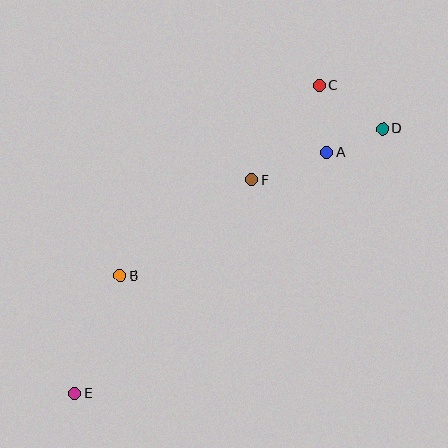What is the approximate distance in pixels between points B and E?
The distance between B and E is approximately 126 pixels.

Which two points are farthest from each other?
Points D and E are farthest from each other.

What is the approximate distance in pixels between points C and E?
The distance between C and E is approximately 393 pixels.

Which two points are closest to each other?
Points A and D are closest to each other.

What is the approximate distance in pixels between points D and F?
The distance between D and F is approximately 140 pixels.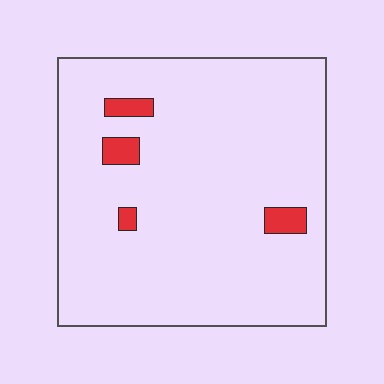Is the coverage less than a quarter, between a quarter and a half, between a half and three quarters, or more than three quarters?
Less than a quarter.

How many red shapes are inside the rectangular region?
4.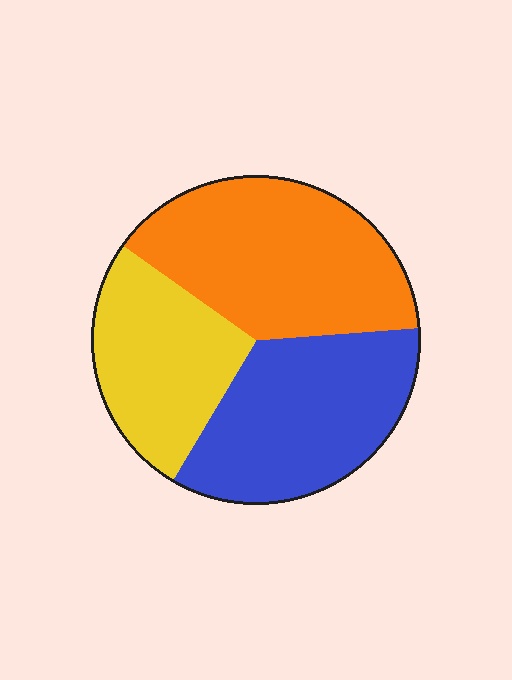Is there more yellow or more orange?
Orange.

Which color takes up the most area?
Orange, at roughly 40%.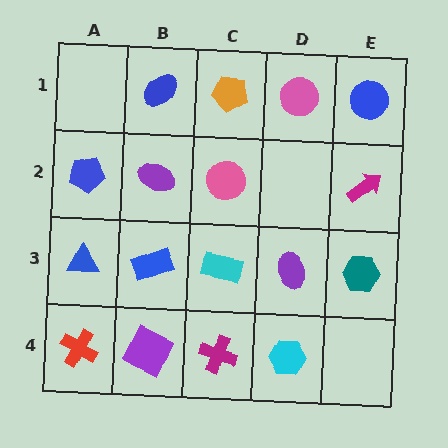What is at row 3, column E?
A teal hexagon.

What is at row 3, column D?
A purple ellipse.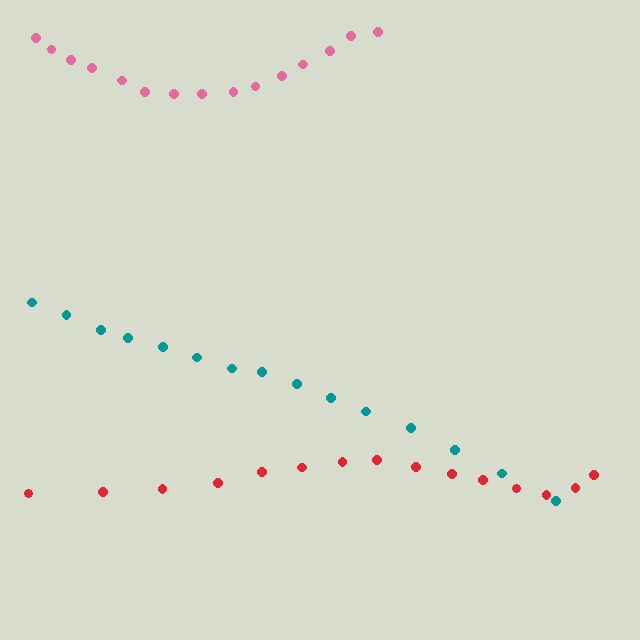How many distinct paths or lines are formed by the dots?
There are 3 distinct paths.